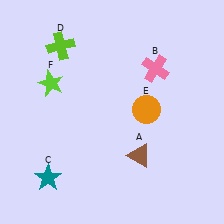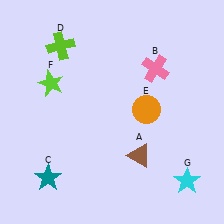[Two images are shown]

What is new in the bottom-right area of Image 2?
A cyan star (G) was added in the bottom-right area of Image 2.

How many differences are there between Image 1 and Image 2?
There is 1 difference between the two images.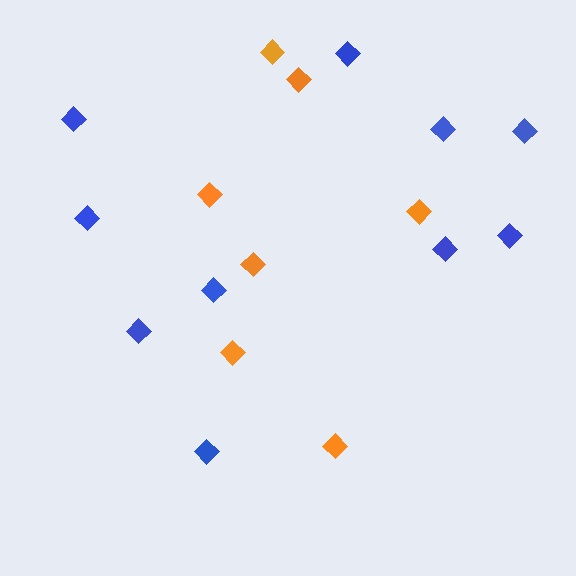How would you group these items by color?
There are 2 groups: one group of blue diamonds (10) and one group of orange diamonds (7).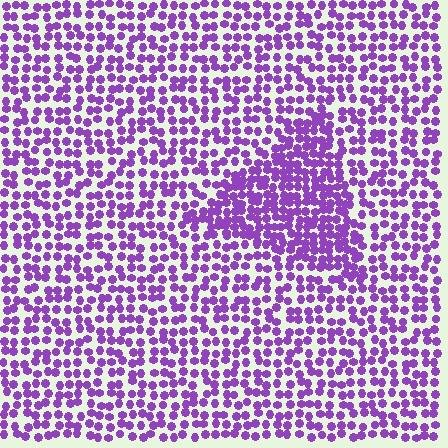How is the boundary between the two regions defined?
The boundary is defined by a change in element density (approximately 1.7x ratio). All elements are the same color, size, and shape.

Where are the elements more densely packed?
The elements are more densely packed inside the triangle boundary.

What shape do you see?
I see a triangle.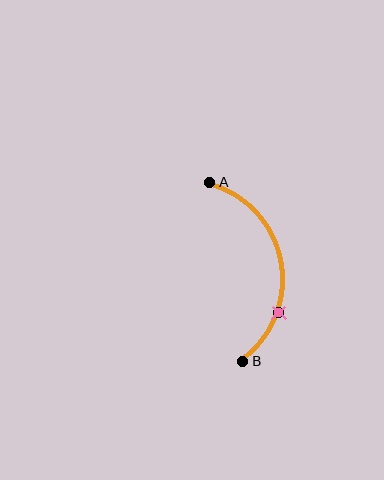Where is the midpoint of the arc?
The arc midpoint is the point on the curve farthest from the straight line joining A and B. It sits to the right of that line.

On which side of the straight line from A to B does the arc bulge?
The arc bulges to the right of the straight line connecting A and B.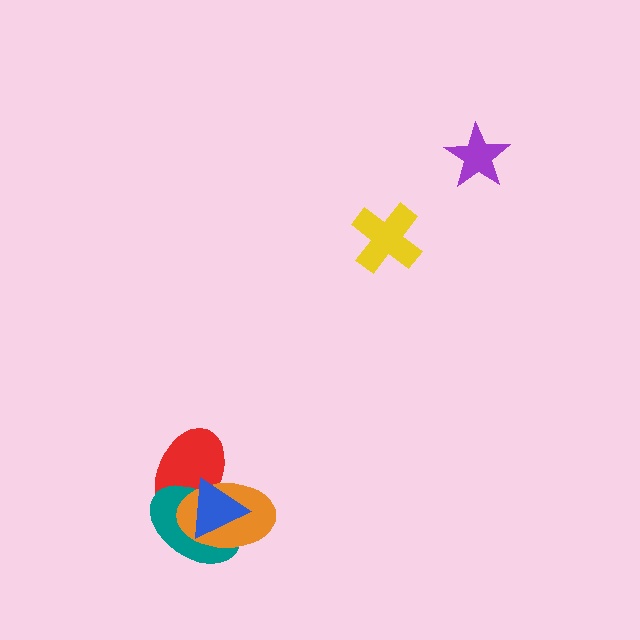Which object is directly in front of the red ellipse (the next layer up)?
The teal ellipse is directly in front of the red ellipse.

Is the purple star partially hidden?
No, no other shape covers it.